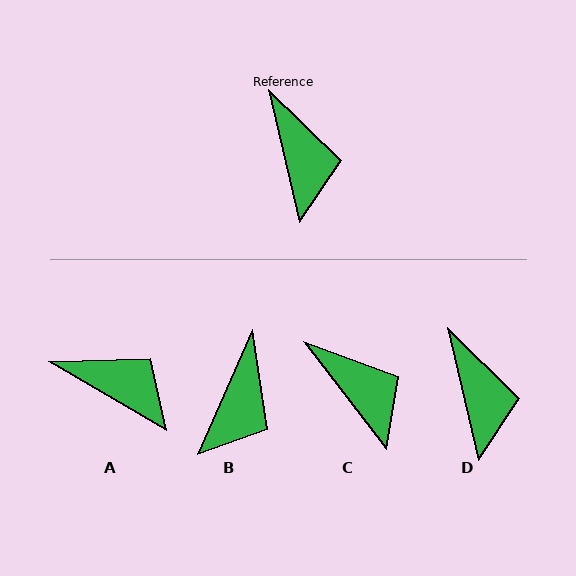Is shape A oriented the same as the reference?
No, it is off by about 47 degrees.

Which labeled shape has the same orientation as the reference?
D.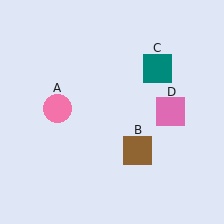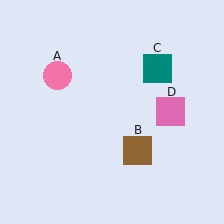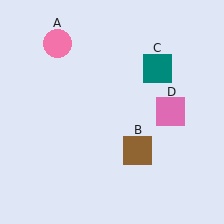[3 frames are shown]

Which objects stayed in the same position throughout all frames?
Brown square (object B) and teal square (object C) and pink square (object D) remained stationary.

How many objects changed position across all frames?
1 object changed position: pink circle (object A).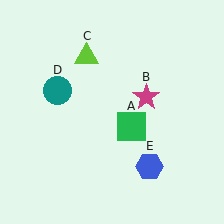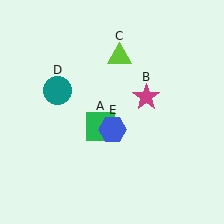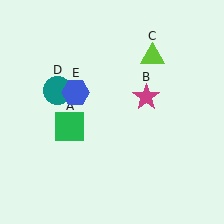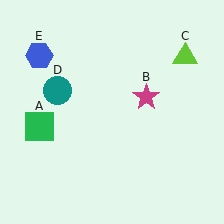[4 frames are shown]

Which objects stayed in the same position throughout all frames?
Magenta star (object B) and teal circle (object D) remained stationary.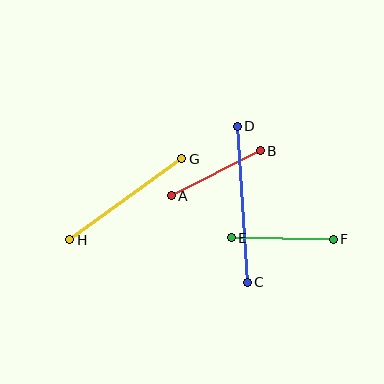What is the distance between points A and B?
The distance is approximately 100 pixels.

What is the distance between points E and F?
The distance is approximately 102 pixels.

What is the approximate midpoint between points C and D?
The midpoint is at approximately (242, 204) pixels.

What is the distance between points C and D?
The distance is approximately 156 pixels.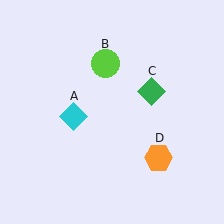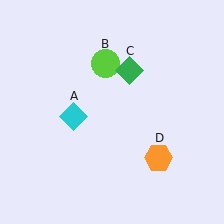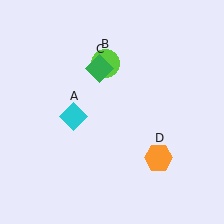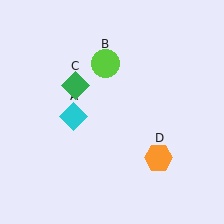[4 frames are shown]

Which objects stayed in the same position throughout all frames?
Cyan diamond (object A) and lime circle (object B) and orange hexagon (object D) remained stationary.